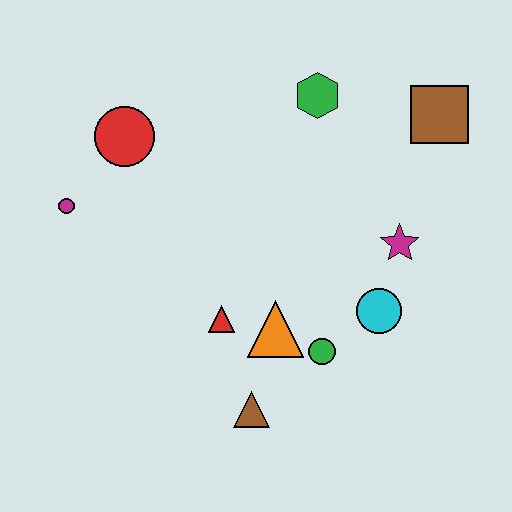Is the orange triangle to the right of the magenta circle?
Yes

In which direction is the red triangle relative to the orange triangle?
The red triangle is to the left of the orange triangle.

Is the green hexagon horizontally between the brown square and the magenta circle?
Yes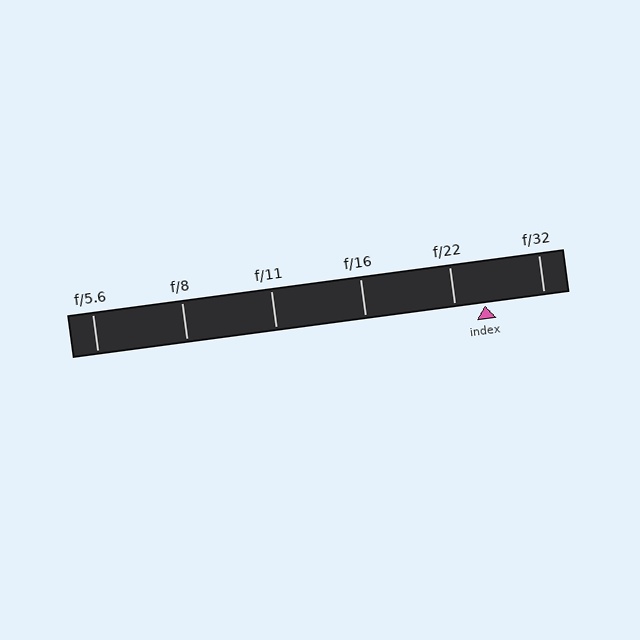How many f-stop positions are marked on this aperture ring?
There are 6 f-stop positions marked.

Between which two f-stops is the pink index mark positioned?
The index mark is between f/22 and f/32.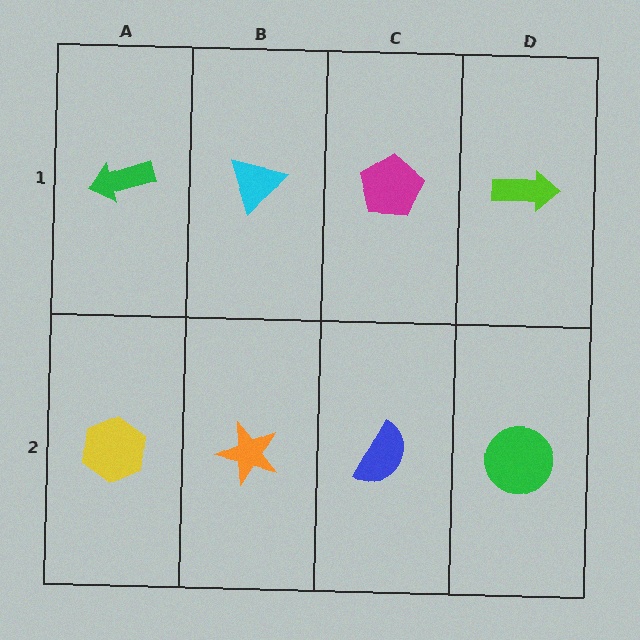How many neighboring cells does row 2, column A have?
2.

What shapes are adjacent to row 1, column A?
A yellow hexagon (row 2, column A), a cyan triangle (row 1, column B).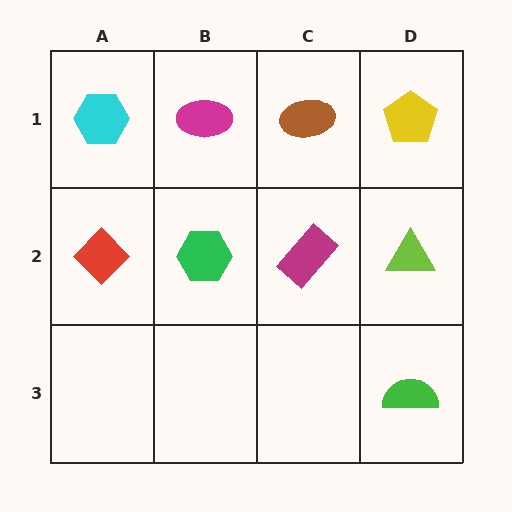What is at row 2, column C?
A magenta rectangle.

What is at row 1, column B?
A magenta ellipse.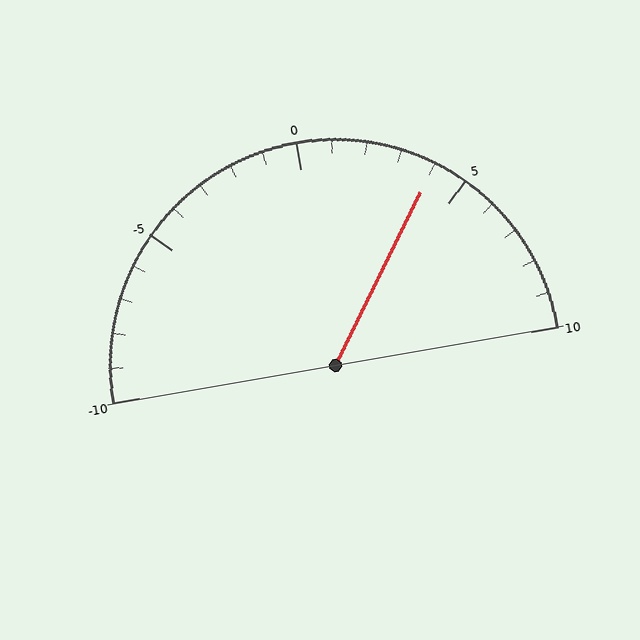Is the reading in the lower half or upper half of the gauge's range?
The reading is in the upper half of the range (-10 to 10).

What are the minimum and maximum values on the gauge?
The gauge ranges from -10 to 10.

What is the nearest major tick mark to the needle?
The nearest major tick mark is 5.